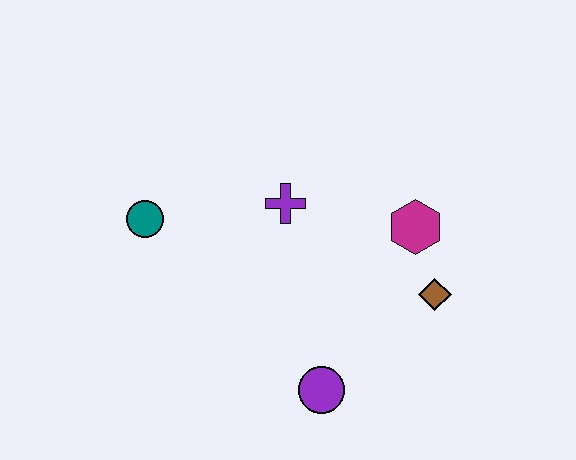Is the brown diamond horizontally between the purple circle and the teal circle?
No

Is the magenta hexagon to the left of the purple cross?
No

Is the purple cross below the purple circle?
No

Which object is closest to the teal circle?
The purple cross is closest to the teal circle.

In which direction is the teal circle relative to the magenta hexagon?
The teal circle is to the left of the magenta hexagon.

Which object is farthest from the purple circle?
The teal circle is farthest from the purple circle.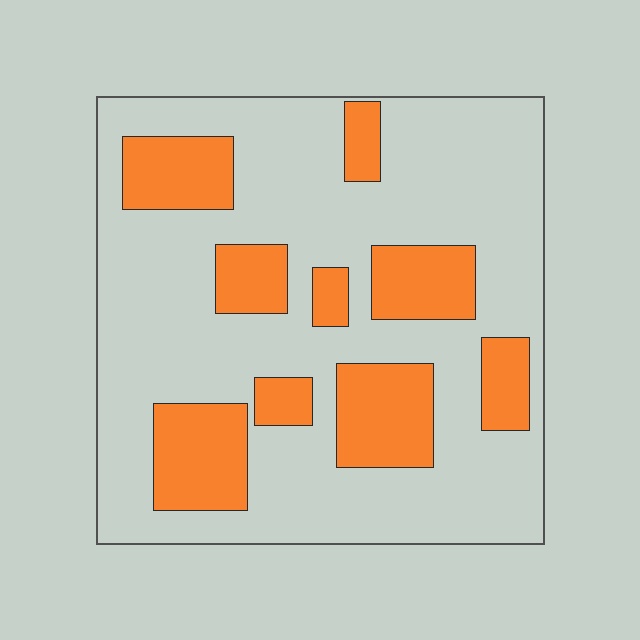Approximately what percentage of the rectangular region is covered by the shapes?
Approximately 25%.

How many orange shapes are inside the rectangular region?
9.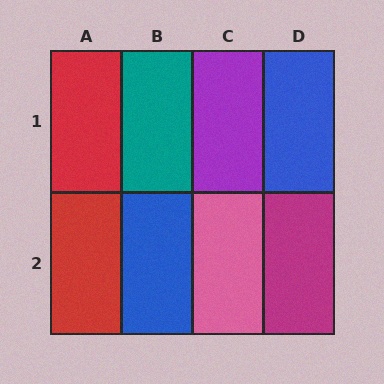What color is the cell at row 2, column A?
Red.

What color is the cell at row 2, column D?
Magenta.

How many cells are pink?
1 cell is pink.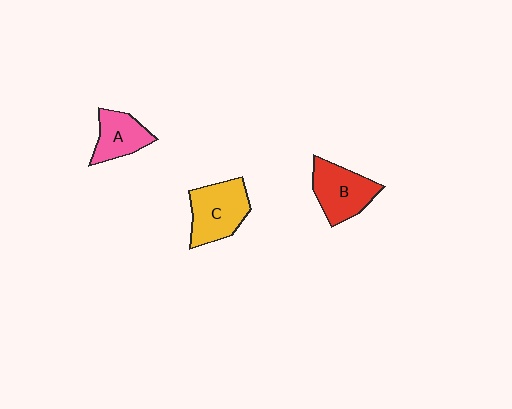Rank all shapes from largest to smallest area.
From largest to smallest: C (yellow), B (red), A (pink).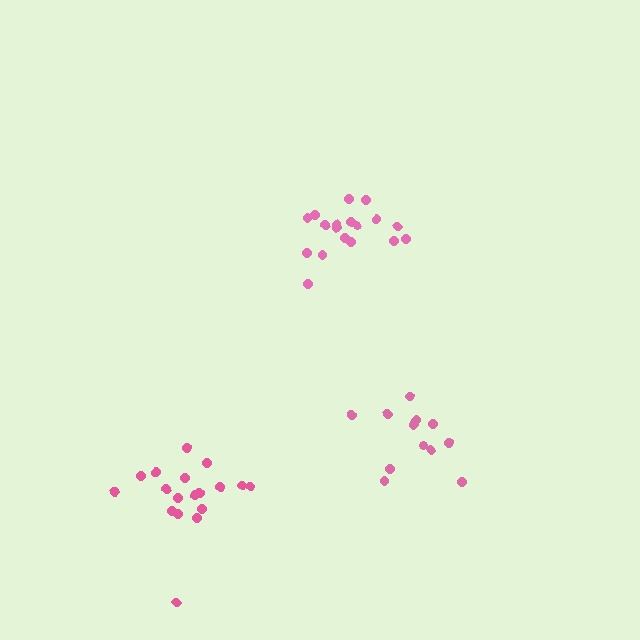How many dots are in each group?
Group 1: 18 dots, Group 2: 18 dots, Group 3: 13 dots (49 total).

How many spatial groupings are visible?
There are 3 spatial groupings.